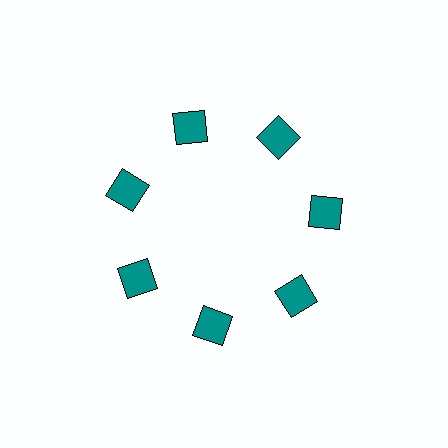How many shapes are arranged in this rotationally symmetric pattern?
There are 7 shapes, arranged in 7 groups of 1.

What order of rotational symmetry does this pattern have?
This pattern has 7-fold rotational symmetry.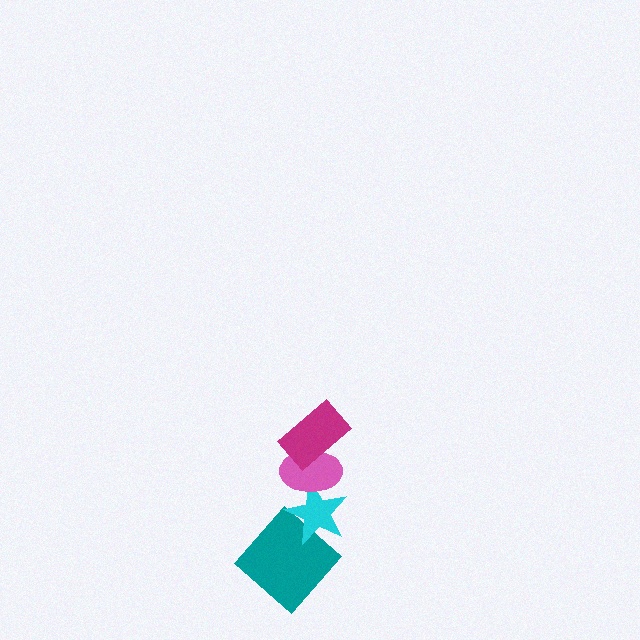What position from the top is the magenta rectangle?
The magenta rectangle is 1st from the top.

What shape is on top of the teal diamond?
The cyan star is on top of the teal diamond.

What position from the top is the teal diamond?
The teal diamond is 4th from the top.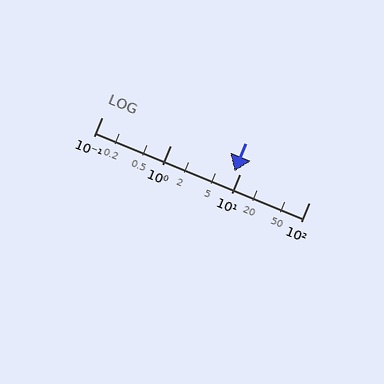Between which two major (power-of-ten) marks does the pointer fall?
The pointer is between 1 and 10.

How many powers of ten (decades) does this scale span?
The scale spans 3 decades, from 0.1 to 100.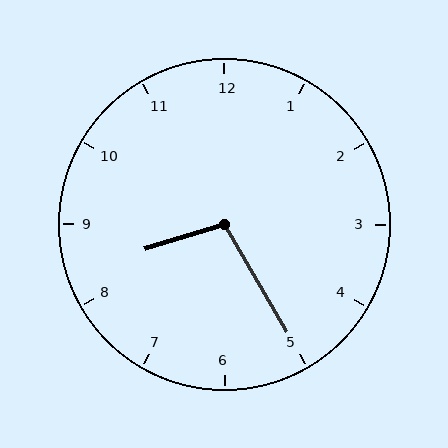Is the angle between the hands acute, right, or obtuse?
It is obtuse.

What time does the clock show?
8:25.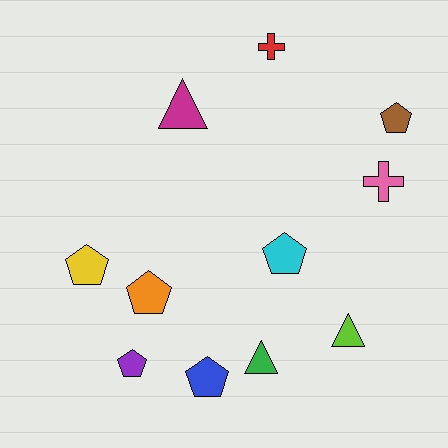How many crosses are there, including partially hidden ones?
There are 2 crosses.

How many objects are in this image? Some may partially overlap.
There are 11 objects.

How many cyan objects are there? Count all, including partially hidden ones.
There is 1 cyan object.